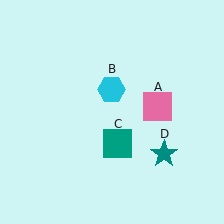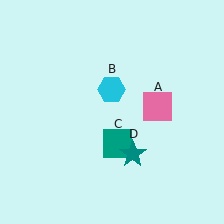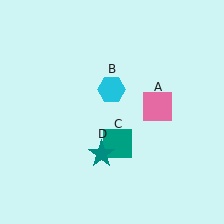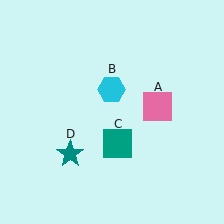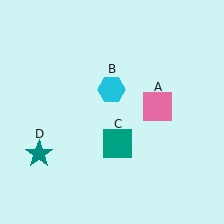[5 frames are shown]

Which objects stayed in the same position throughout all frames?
Pink square (object A) and cyan hexagon (object B) and teal square (object C) remained stationary.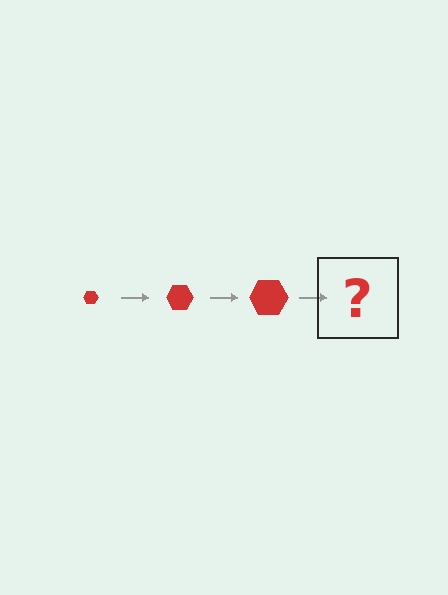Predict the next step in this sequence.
The next step is a red hexagon, larger than the previous one.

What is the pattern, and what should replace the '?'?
The pattern is that the hexagon gets progressively larger each step. The '?' should be a red hexagon, larger than the previous one.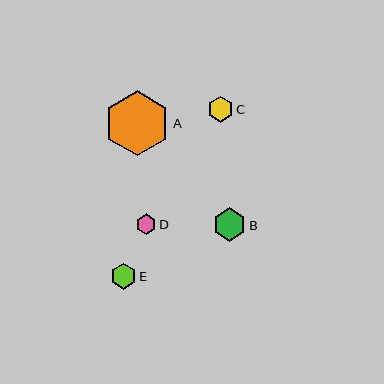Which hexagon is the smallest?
Hexagon D is the smallest with a size of approximately 21 pixels.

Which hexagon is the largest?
Hexagon A is the largest with a size of approximately 65 pixels.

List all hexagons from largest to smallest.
From largest to smallest: A, B, E, C, D.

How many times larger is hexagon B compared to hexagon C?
Hexagon B is approximately 1.3 times the size of hexagon C.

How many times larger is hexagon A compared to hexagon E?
Hexagon A is approximately 2.5 times the size of hexagon E.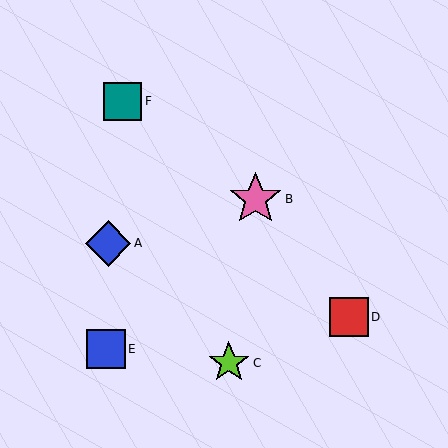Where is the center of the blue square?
The center of the blue square is at (106, 349).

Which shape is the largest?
The pink star (labeled B) is the largest.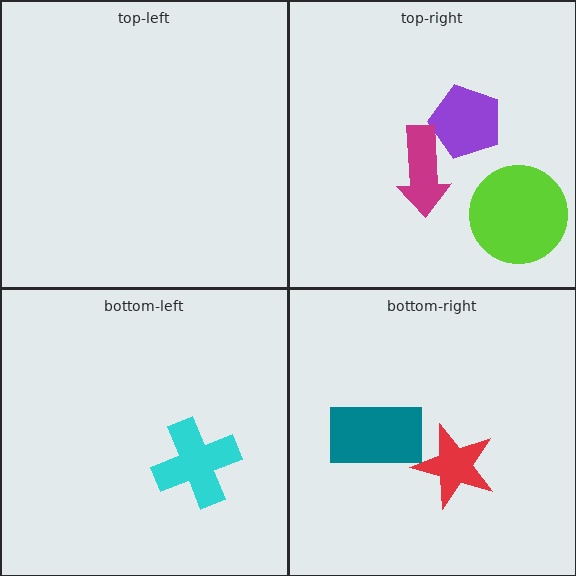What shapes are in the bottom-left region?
The cyan cross.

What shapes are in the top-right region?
The lime circle, the purple pentagon, the magenta arrow.